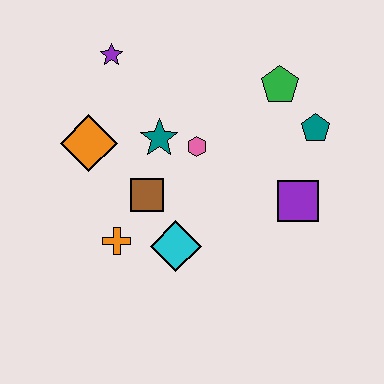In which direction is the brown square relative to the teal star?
The brown square is below the teal star.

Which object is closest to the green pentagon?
The teal pentagon is closest to the green pentagon.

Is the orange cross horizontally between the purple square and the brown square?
No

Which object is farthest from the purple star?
The purple square is farthest from the purple star.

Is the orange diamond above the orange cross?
Yes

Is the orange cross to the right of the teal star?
No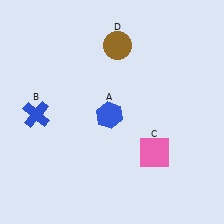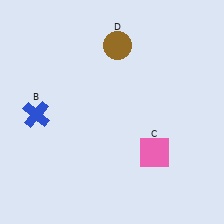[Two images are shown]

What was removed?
The blue hexagon (A) was removed in Image 2.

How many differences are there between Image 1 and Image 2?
There is 1 difference between the two images.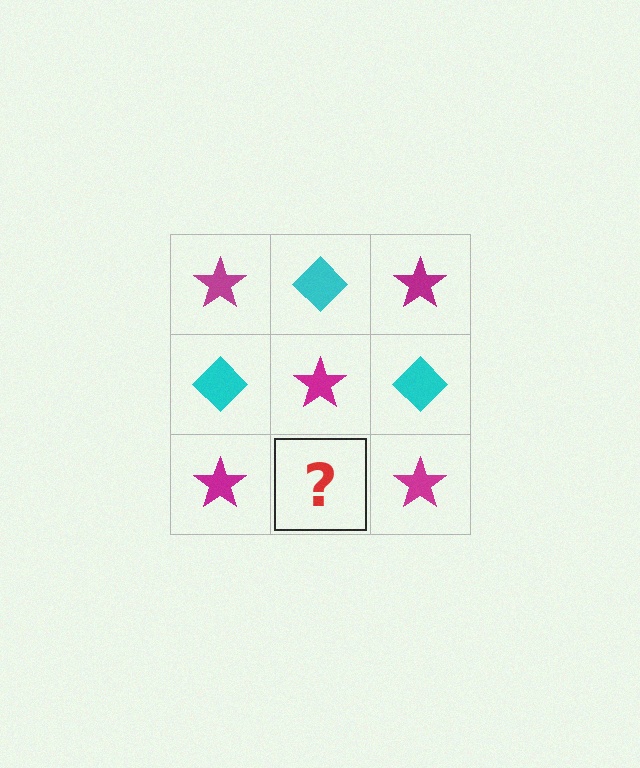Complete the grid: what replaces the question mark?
The question mark should be replaced with a cyan diamond.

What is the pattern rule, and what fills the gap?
The rule is that it alternates magenta star and cyan diamond in a checkerboard pattern. The gap should be filled with a cyan diamond.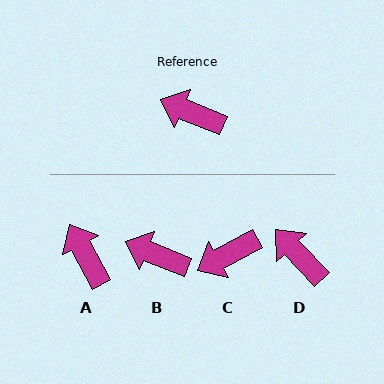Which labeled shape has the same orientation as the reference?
B.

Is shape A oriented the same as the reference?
No, it is off by about 40 degrees.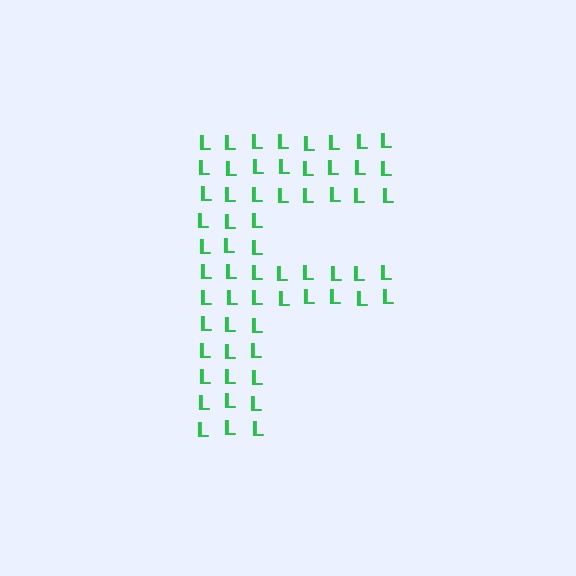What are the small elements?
The small elements are letter L's.